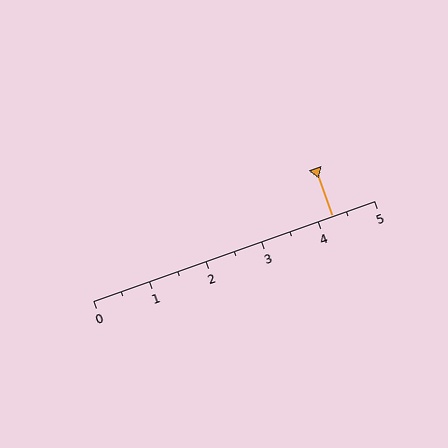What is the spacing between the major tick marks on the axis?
The major ticks are spaced 1 apart.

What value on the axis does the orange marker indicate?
The marker indicates approximately 4.2.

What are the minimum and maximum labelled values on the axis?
The axis runs from 0 to 5.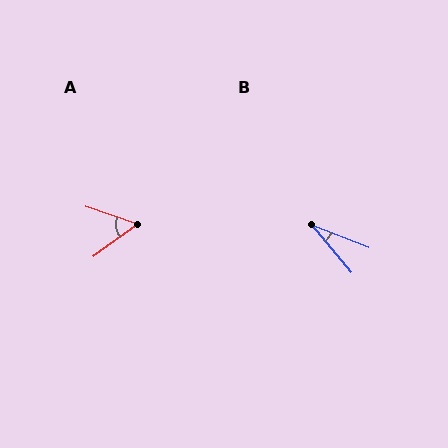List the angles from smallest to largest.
B (29°), A (55°).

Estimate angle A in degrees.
Approximately 55 degrees.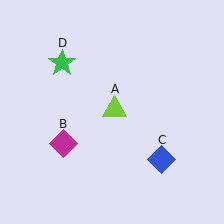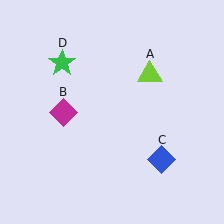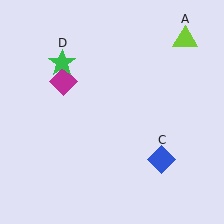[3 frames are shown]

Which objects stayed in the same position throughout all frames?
Blue diamond (object C) and green star (object D) remained stationary.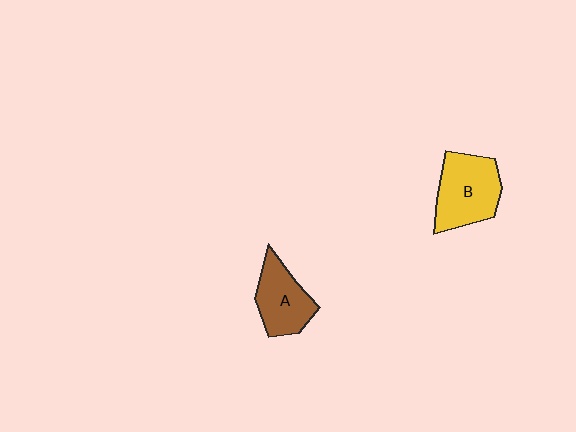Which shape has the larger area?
Shape B (yellow).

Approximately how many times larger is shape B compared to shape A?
Approximately 1.3 times.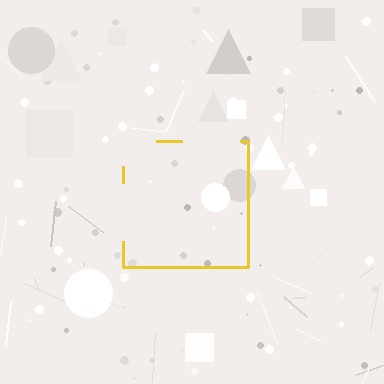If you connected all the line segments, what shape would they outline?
They would outline a square.